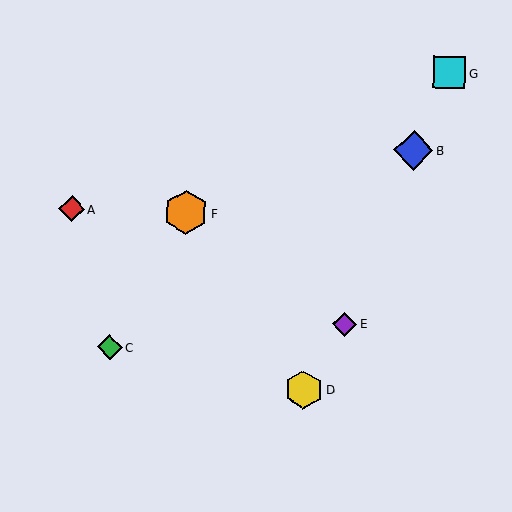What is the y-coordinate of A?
Object A is at y≈209.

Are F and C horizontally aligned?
No, F is at y≈212 and C is at y≈347.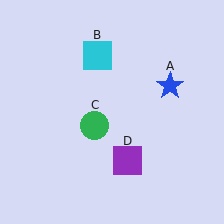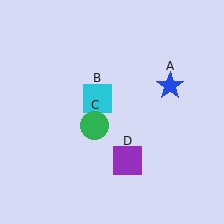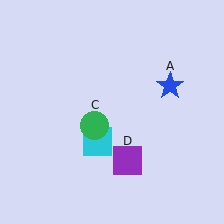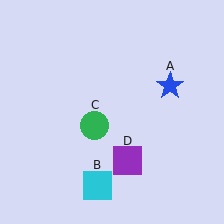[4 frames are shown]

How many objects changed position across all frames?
1 object changed position: cyan square (object B).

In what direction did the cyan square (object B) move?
The cyan square (object B) moved down.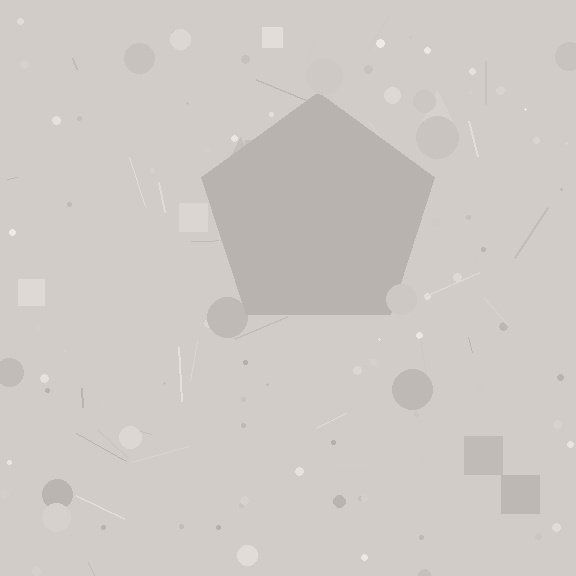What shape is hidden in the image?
A pentagon is hidden in the image.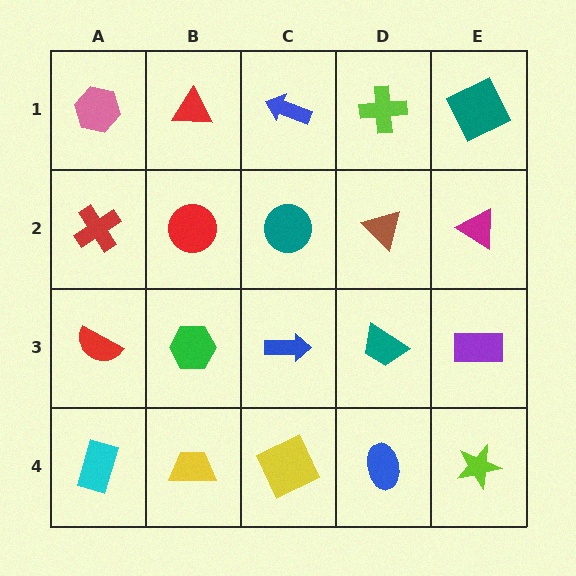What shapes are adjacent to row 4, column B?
A green hexagon (row 3, column B), a cyan rectangle (row 4, column A), a yellow square (row 4, column C).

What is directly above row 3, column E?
A magenta triangle.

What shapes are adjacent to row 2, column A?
A pink hexagon (row 1, column A), a red semicircle (row 3, column A), a red circle (row 2, column B).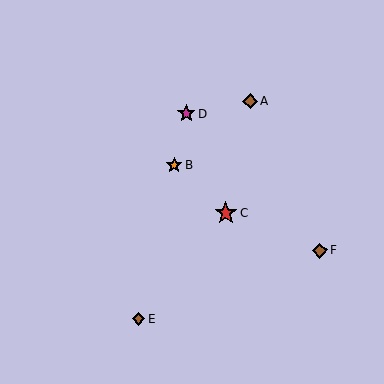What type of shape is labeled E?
Shape E is a brown diamond.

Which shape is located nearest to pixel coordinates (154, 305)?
The brown diamond (labeled E) at (139, 319) is nearest to that location.